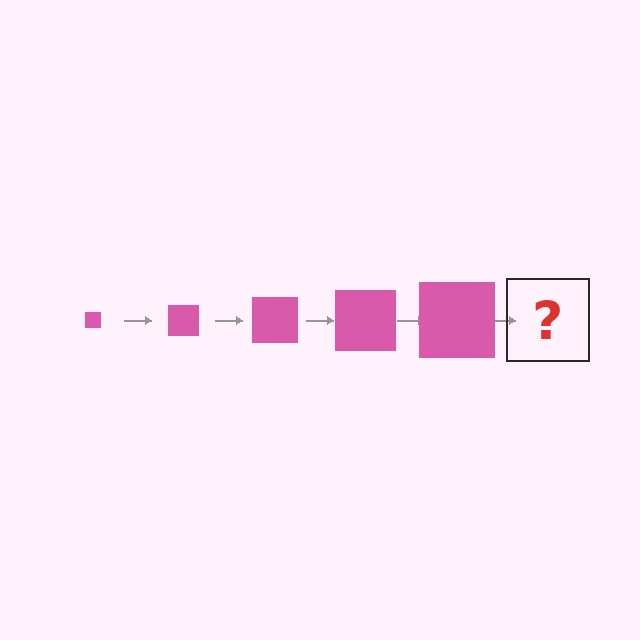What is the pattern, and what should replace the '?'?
The pattern is that the square gets progressively larger each step. The '?' should be a pink square, larger than the previous one.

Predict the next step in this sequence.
The next step is a pink square, larger than the previous one.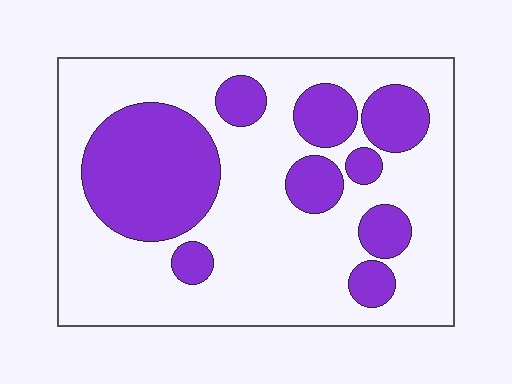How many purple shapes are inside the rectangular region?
9.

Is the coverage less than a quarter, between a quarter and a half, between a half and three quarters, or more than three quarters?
Between a quarter and a half.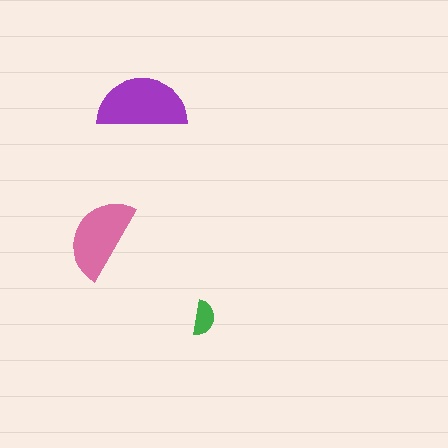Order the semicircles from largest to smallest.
the purple one, the pink one, the green one.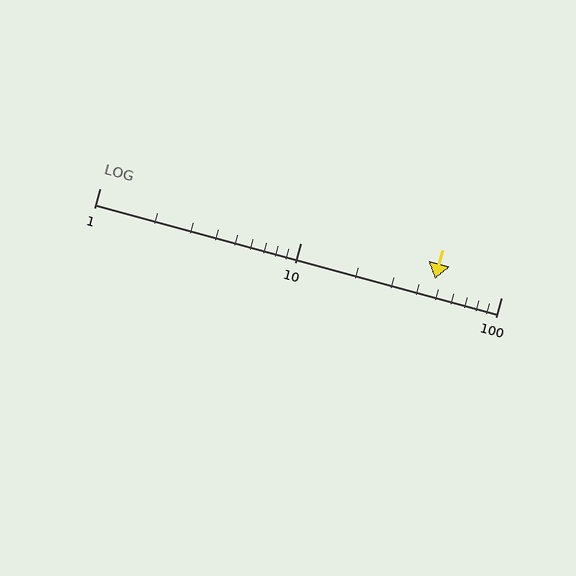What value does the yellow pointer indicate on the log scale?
The pointer indicates approximately 47.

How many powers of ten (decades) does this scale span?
The scale spans 2 decades, from 1 to 100.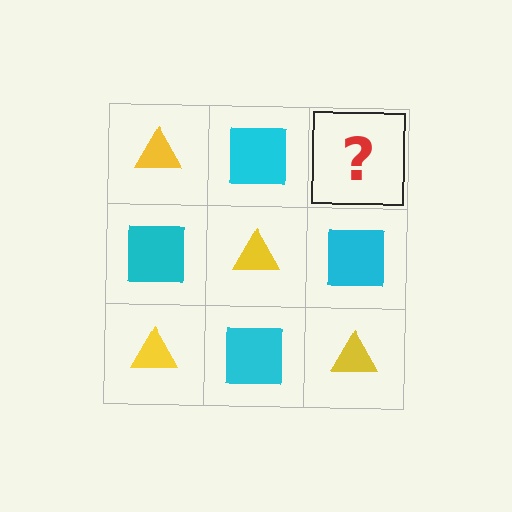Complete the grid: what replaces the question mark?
The question mark should be replaced with a yellow triangle.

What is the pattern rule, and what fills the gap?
The rule is that it alternates yellow triangle and cyan square in a checkerboard pattern. The gap should be filled with a yellow triangle.